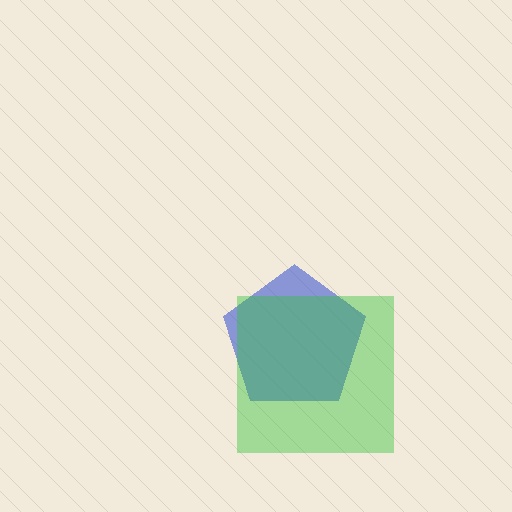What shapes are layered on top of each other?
The layered shapes are: a blue pentagon, a green square.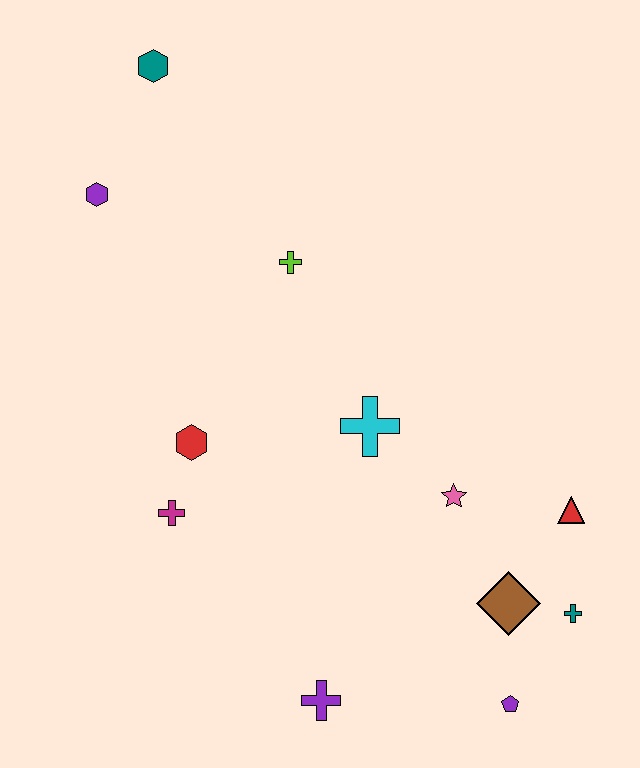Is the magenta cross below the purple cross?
No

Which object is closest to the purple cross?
The purple pentagon is closest to the purple cross.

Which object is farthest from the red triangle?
The teal hexagon is farthest from the red triangle.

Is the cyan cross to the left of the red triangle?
Yes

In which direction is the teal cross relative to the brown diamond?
The teal cross is to the right of the brown diamond.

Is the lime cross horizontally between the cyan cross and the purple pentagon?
No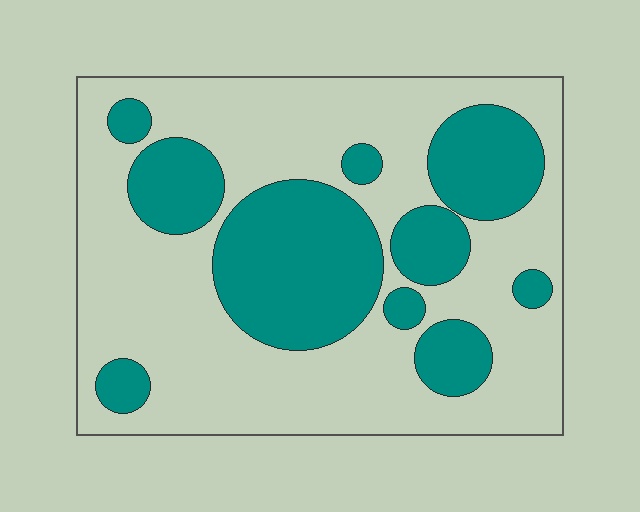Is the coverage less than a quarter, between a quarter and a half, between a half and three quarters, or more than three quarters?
Between a quarter and a half.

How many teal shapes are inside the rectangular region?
10.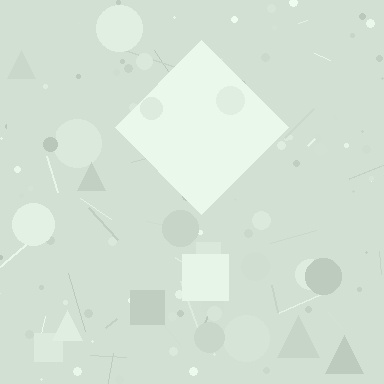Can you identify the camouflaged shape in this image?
The camouflaged shape is a diamond.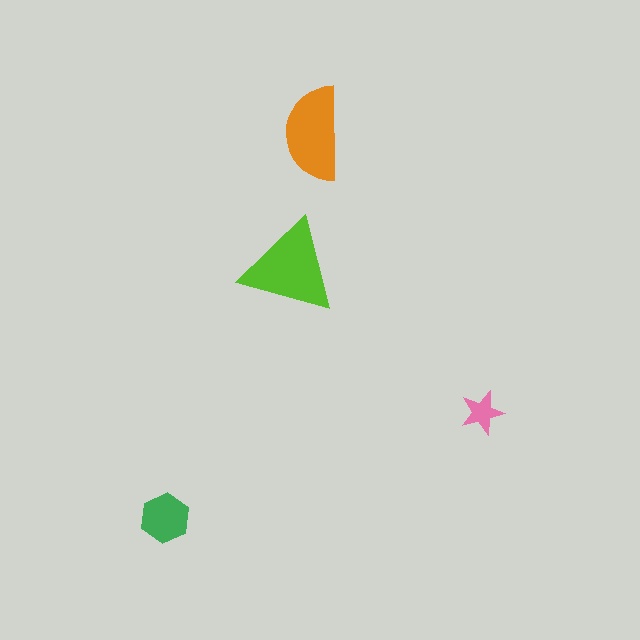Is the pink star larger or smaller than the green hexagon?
Smaller.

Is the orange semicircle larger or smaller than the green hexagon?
Larger.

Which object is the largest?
The lime triangle.